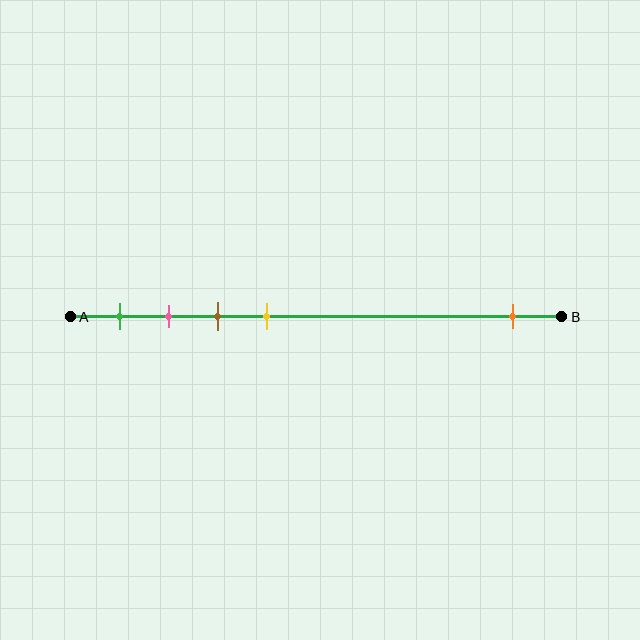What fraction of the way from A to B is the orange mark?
The orange mark is approximately 90% (0.9) of the way from A to B.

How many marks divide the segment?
There are 5 marks dividing the segment.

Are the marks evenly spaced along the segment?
No, the marks are not evenly spaced.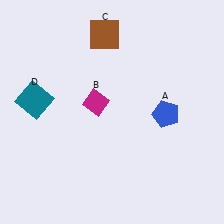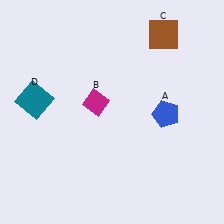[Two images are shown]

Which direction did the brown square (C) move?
The brown square (C) moved right.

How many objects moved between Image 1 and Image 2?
1 object moved between the two images.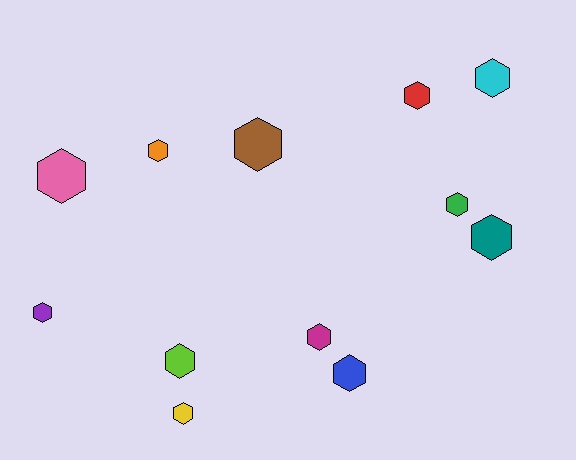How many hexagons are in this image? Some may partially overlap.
There are 12 hexagons.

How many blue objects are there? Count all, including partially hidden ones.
There is 1 blue object.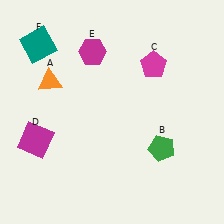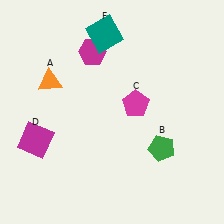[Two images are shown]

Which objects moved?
The objects that moved are: the magenta pentagon (C), the teal square (F).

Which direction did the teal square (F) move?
The teal square (F) moved right.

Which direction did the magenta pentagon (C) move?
The magenta pentagon (C) moved down.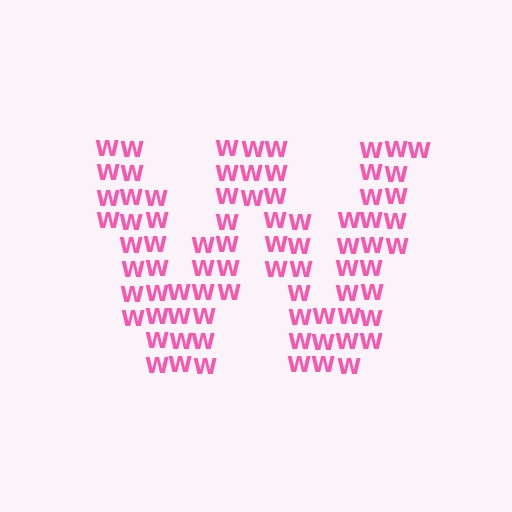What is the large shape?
The large shape is the letter W.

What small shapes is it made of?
It is made of small letter W's.